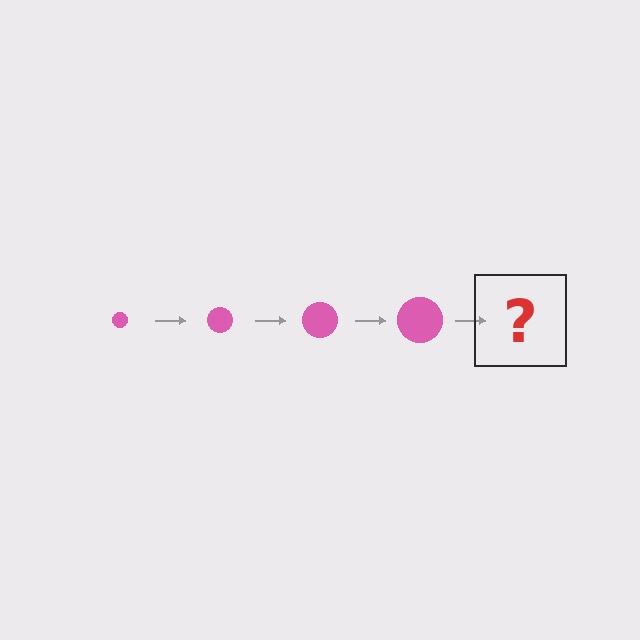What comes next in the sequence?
The next element should be a pink circle, larger than the previous one.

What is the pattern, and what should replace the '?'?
The pattern is that the circle gets progressively larger each step. The '?' should be a pink circle, larger than the previous one.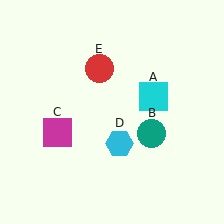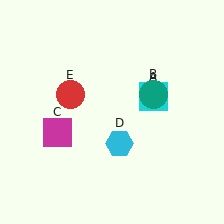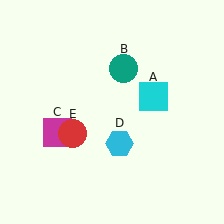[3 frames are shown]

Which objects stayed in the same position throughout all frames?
Cyan square (object A) and magenta square (object C) and cyan hexagon (object D) remained stationary.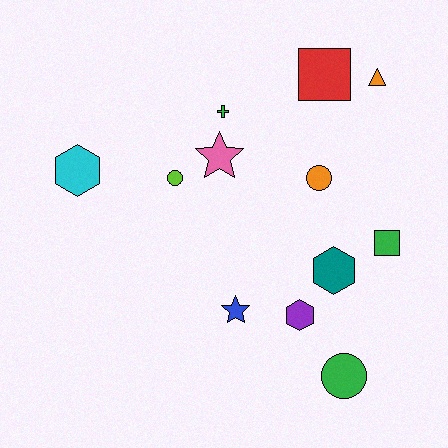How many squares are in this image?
There are 2 squares.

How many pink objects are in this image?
There is 1 pink object.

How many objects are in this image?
There are 12 objects.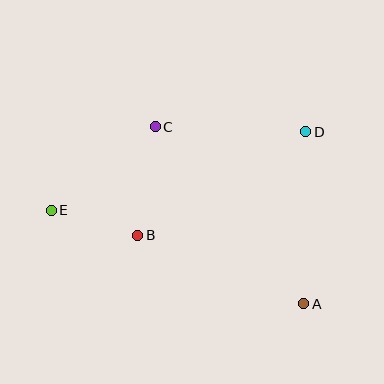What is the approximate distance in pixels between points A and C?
The distance between A and C is approximately 231 pixels.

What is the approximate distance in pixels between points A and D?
The distance between A and D is approximately 172 pixels.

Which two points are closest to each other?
Points B and E are closest to each other.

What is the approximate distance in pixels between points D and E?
The distance between D and E is approximately 266 pixels.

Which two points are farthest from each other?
Points A and E are farthest from each other.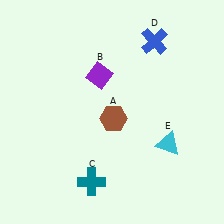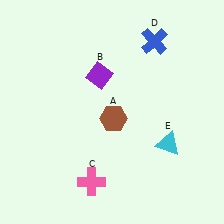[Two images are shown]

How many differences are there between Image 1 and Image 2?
There is 1 difference between the two images.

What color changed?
The cross (C) changed from teal in Image 1 to pink in Image 2.